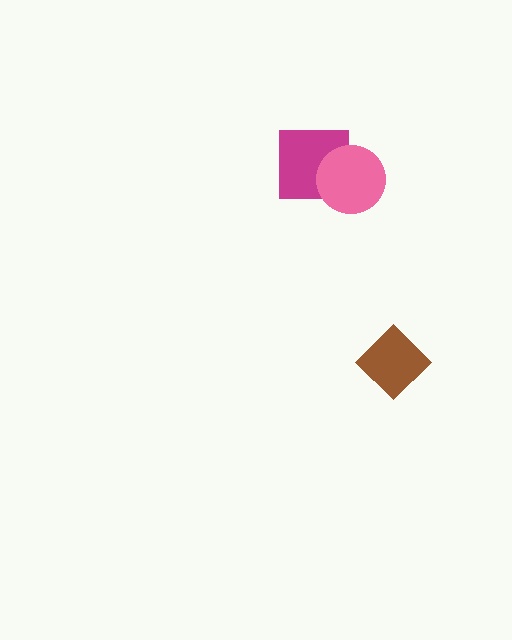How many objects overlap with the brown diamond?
0 objects overlap with the brown diamond.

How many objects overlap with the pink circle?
1 object overlaps with the pink circle.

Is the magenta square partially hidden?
Yes, it is partially covered by another shape.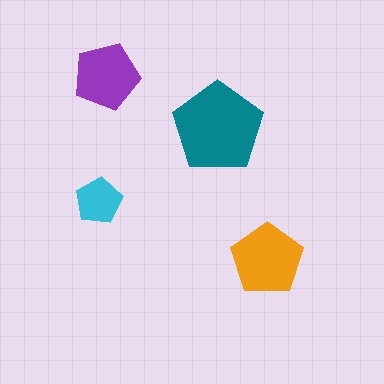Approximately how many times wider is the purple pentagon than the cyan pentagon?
About 1.5 times wider.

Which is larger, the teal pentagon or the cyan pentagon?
The teal one.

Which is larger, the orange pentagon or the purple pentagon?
The orange one.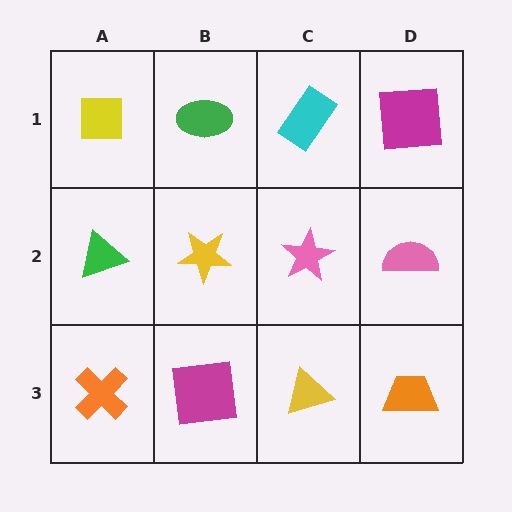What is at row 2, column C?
A pink star.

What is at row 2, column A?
A green triangle.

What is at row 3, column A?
An orange cross.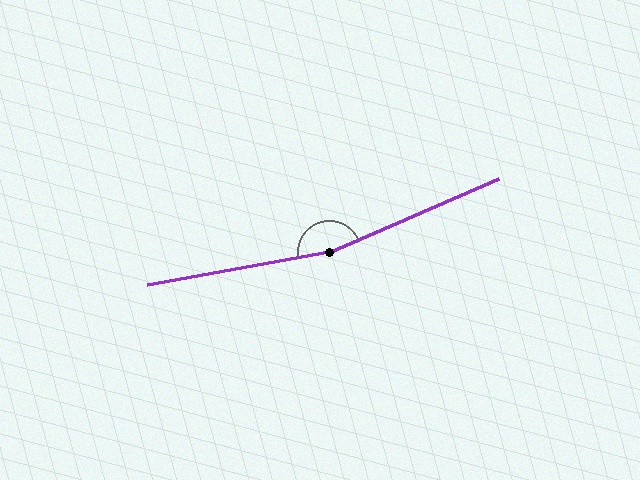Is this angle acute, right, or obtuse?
It is obtuse.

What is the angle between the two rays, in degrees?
Approximately 167 degrees.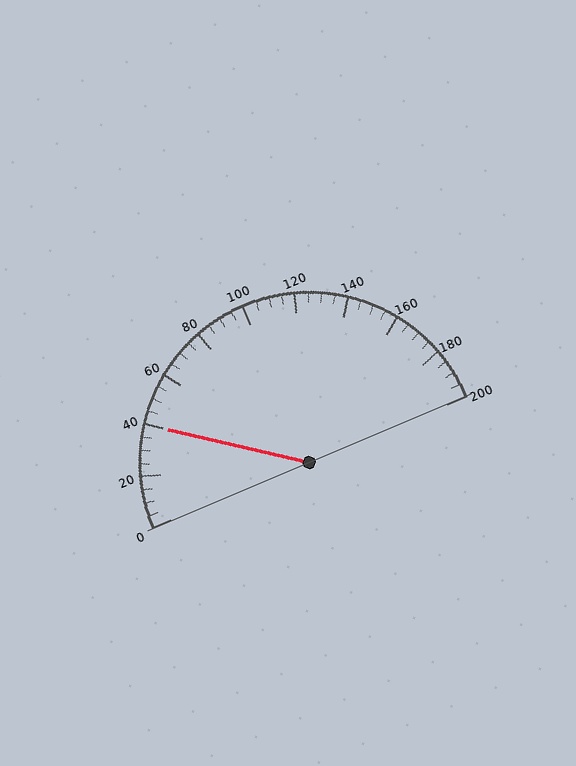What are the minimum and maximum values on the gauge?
The gauge ranges from 0 to 200.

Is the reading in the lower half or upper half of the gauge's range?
The reading is in the lower half of the range (0 to 200).